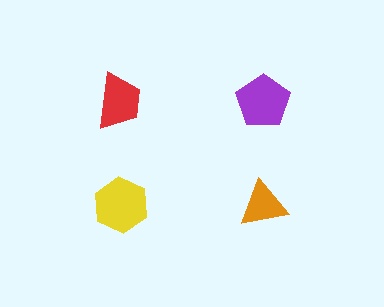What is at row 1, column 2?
A purple pentagon.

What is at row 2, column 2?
An orange triangle.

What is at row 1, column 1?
A red trapezoid.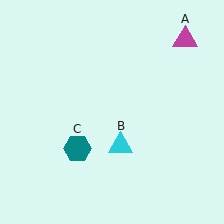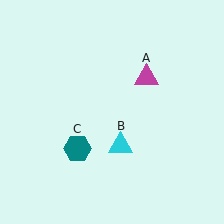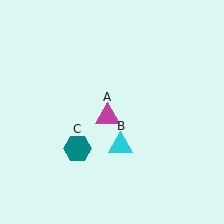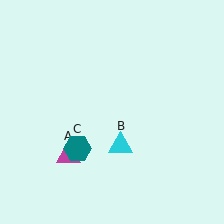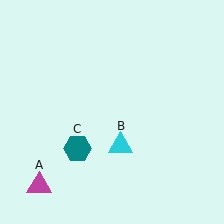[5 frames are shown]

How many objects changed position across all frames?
1 object changed position: magenta triangle (object A).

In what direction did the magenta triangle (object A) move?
The magenta triangle (object A) moved down and to the left.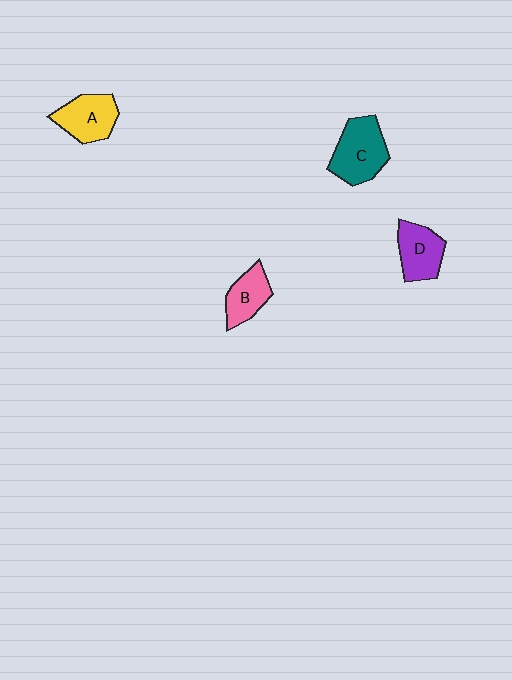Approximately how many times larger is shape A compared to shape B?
Approximately 1.2 times.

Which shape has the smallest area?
Shape B (pink).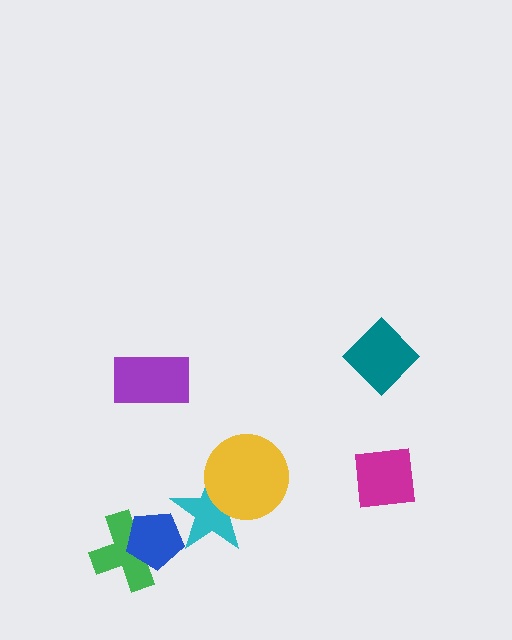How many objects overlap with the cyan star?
2 objects overlap with the cyan star.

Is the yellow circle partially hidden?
No, no other shape covers it.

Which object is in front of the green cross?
The blue pentagon is in front of the green cross.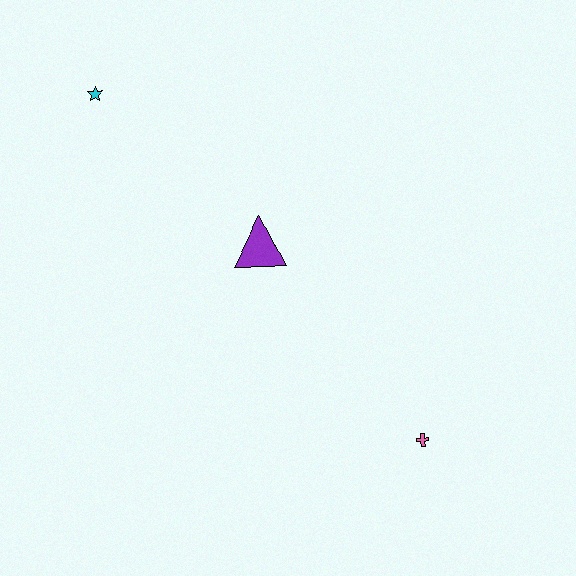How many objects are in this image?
There are 3 objects.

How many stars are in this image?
There is 1 star.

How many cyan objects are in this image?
There is 1 cyan object.